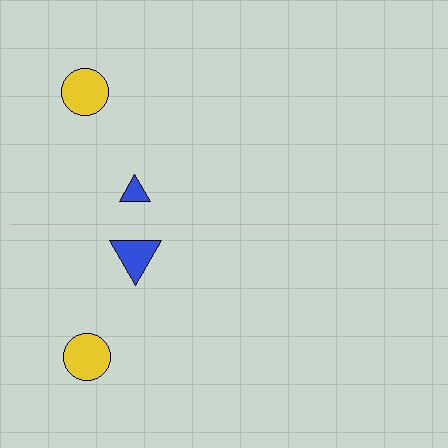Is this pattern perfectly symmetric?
No, the pattern is not perfectly symmetric. The blue triangle on the bottom side has a different size than its mirror counterpart.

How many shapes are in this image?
There are 4 shapes in this image.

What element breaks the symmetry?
The blue triangle on the bottom side has a different size than its mirror counterpart.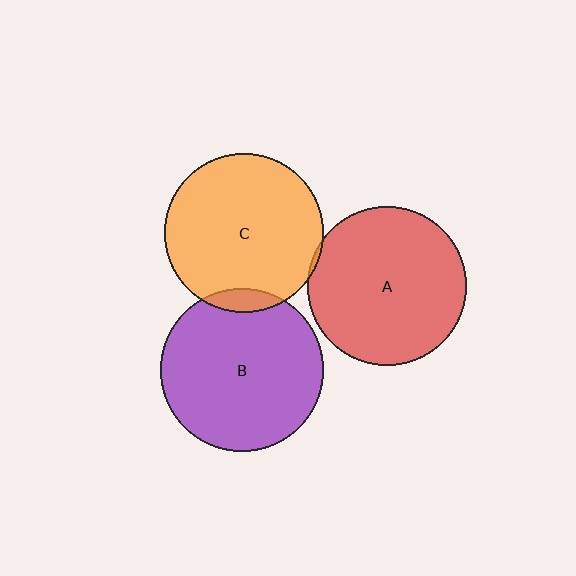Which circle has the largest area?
Circle B (purple).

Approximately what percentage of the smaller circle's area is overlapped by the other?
Approximately 5%.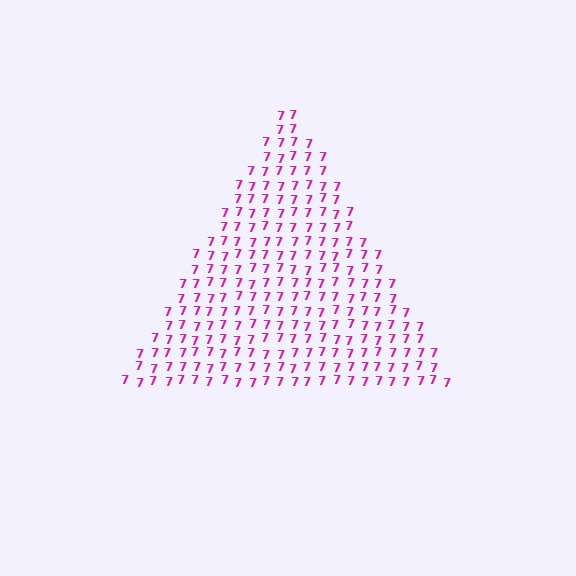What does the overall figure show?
The overall figure shows a triangle.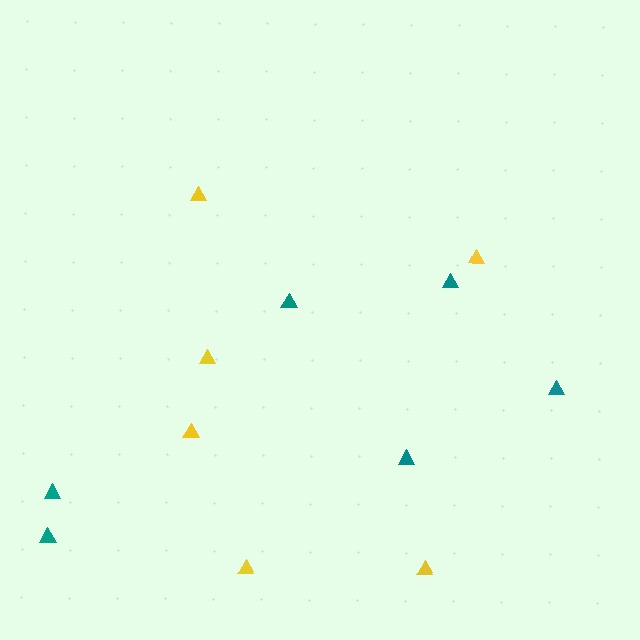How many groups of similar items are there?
There are 2 groups: one group of teal triangles (6) and one group of yellow triangles (6).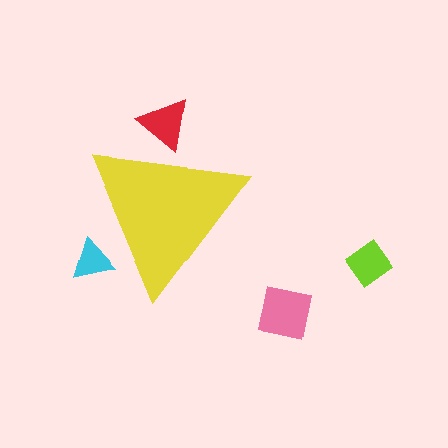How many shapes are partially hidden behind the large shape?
2 shapes are partially hidden.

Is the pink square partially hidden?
No, the pink square is fully visible.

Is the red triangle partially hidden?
Yes, the red triangle is partially hidden behind the yellow triangle.